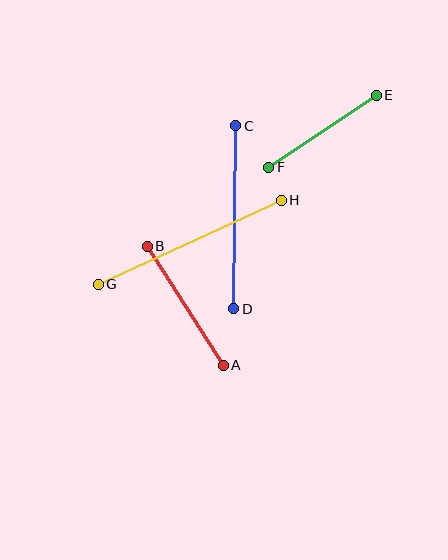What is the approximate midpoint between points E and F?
The midpoint is at approximately (323, 131) pixels.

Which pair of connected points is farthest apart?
Points G and H are farthest apart.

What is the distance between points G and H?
The distance is approximately 201 pixels.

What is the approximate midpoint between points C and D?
The midpoint is at approximately (235, 217) pixels.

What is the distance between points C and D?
The distance is approximately 183 pixels.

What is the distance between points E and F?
The distance is approximately 129 pixels.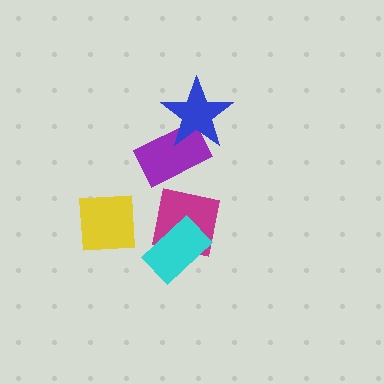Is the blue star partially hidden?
No, no other shape covers it.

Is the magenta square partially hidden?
Yes, it is partially covered by another shape.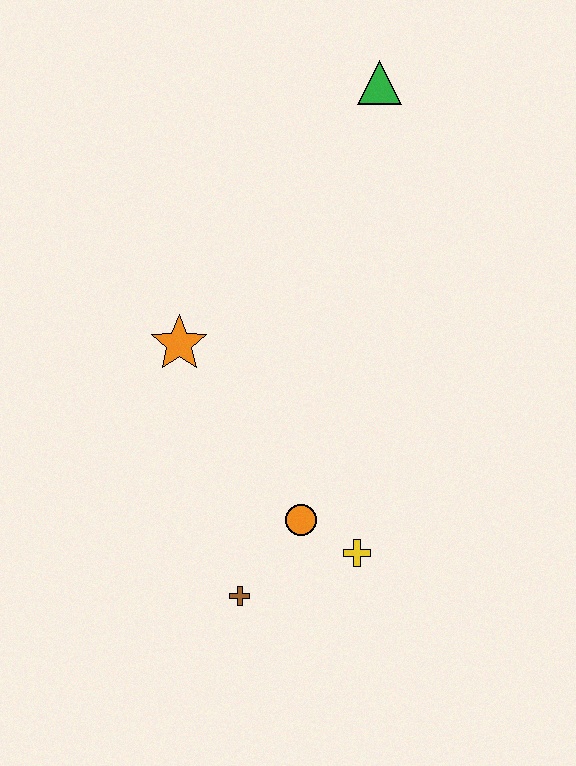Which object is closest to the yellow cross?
The orange circle is closest to the yellow cross.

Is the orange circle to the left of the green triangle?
Yes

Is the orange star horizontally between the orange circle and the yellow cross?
No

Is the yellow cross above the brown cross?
Yes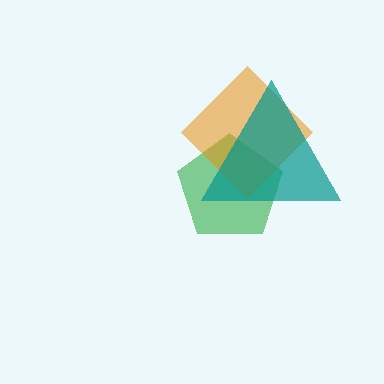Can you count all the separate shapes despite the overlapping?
Yes, there are 3 separate shapes.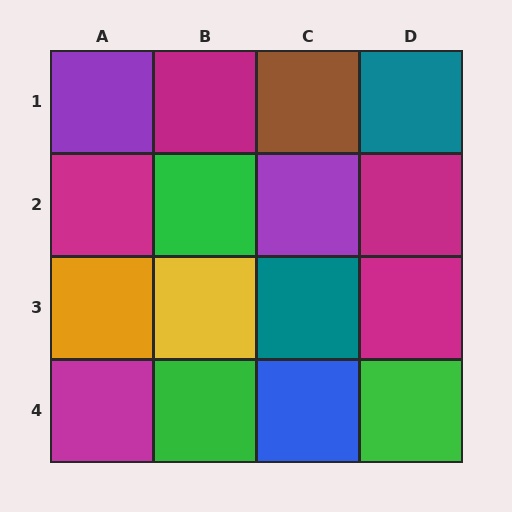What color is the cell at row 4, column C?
Blue.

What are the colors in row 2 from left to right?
Magenta, green, purple, magenta.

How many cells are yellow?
1 cell is yellow.